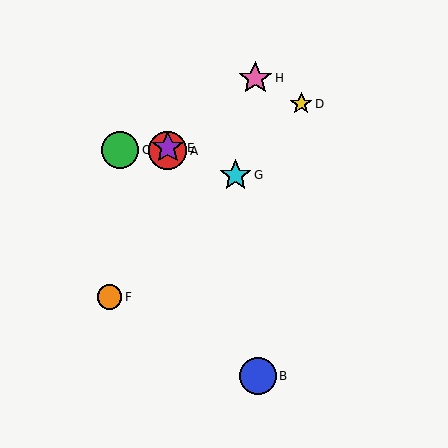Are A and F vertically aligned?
No, A is at x≈168 and F is at x≈109.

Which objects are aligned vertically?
Objects A, E are aligned vertically.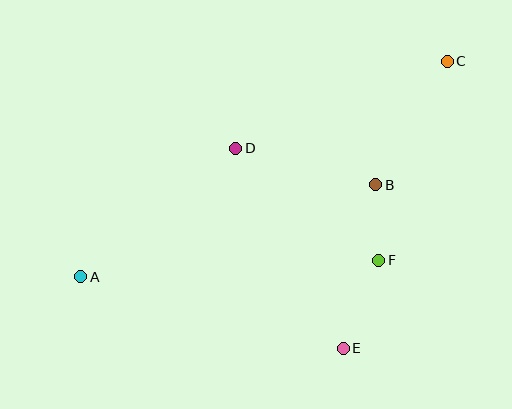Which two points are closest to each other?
Points B and F are closest to each other.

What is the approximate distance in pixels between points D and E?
The distance between D and E is approximately 227 pixels.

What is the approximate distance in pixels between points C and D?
The distance between C and D is approximately 229 pixels.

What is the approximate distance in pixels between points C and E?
The distance between C and E is approximately 305 pixels.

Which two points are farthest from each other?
Points A and C are farthest from each other.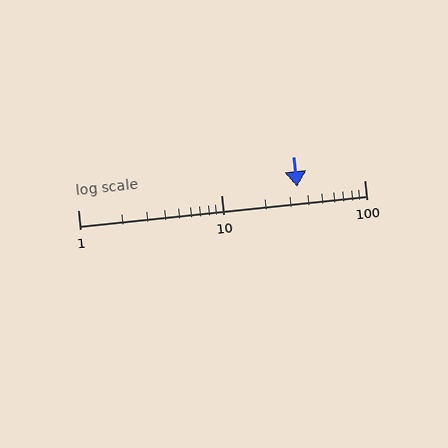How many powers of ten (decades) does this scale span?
The scale spans 2 decades, from 1 to 100.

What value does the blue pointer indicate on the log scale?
The pointer indicates approximately 34.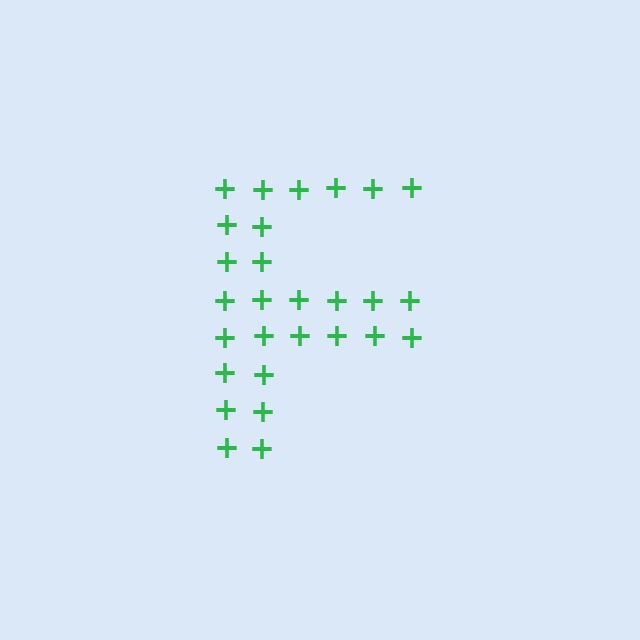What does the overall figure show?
The overall figure shows the letter F.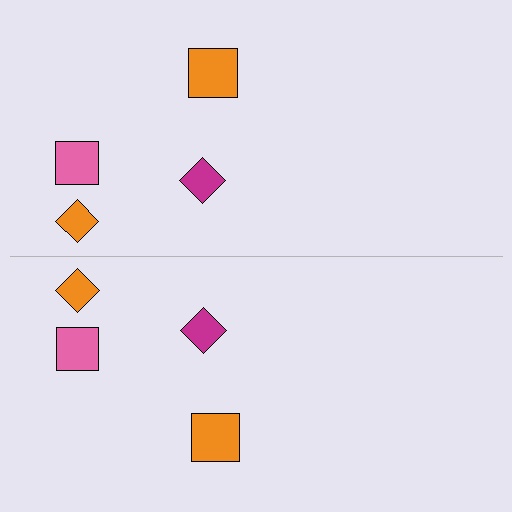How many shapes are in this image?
There are 8 shapes in this image.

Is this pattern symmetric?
Yes, this pattern has bilateral (reflection) symmetry.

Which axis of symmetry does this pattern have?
The pattern has a horizontal axis of symmetry running through the center of the image.